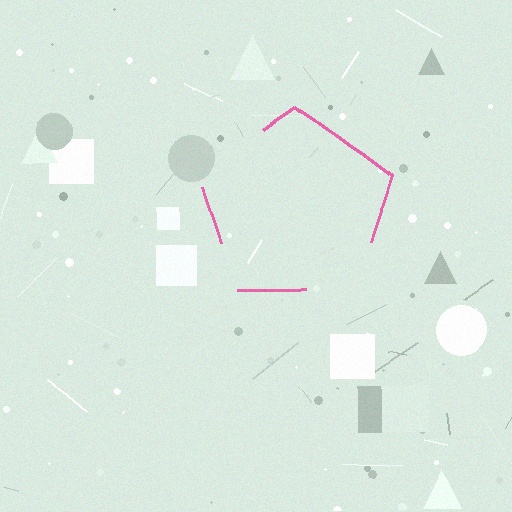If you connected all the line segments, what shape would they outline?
They would outline a pentagon.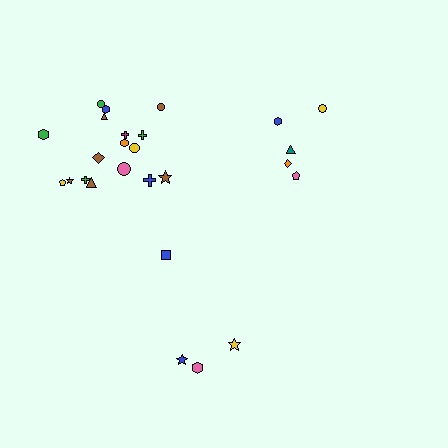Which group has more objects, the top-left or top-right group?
The top-left group.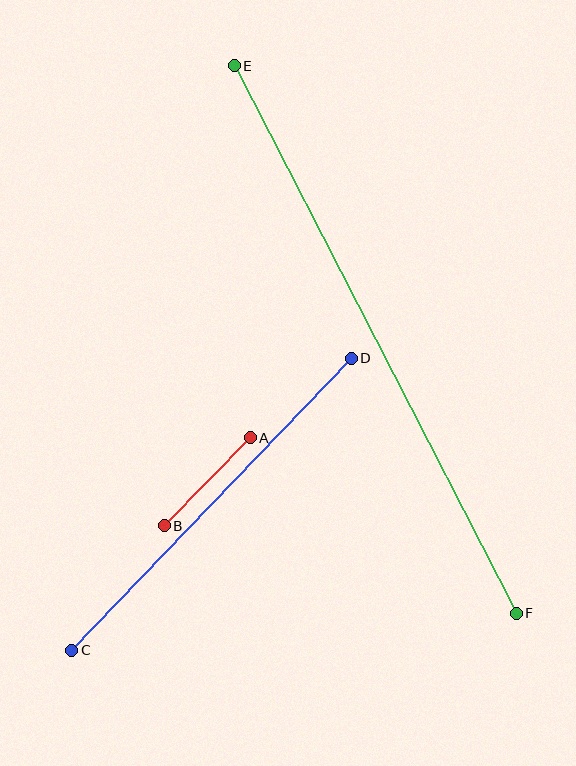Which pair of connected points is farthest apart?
Points E and F are farthest apart.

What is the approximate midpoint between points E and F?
The midpoint is at approximately (375, 340) pixels.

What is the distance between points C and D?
The distance is approximately 404 pixels.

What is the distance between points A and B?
The distance is approximately 123 pixels.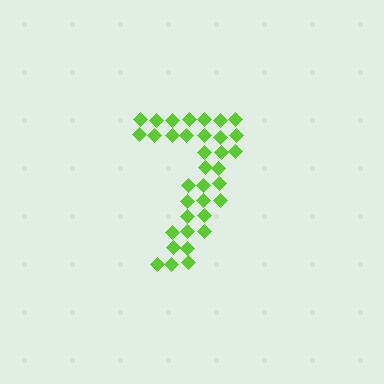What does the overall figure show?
The overall figure shows the digit 7.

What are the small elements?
The small elements are diamonds.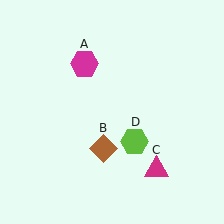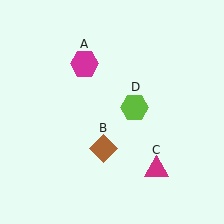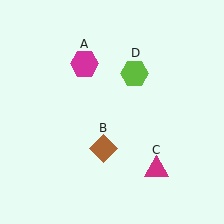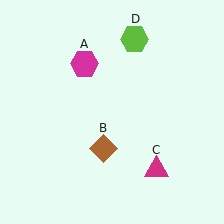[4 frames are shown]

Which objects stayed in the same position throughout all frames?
Magenta hexagon (object A) and brown diamond (object B) and magenta triangle (object C) remained stationary.